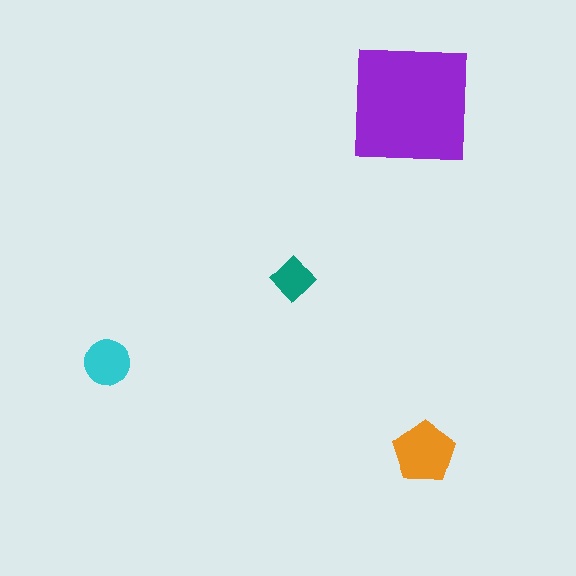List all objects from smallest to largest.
The teal diamond, the cyan circle, the orange pentagon, the purple square.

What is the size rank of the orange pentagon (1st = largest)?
2nd.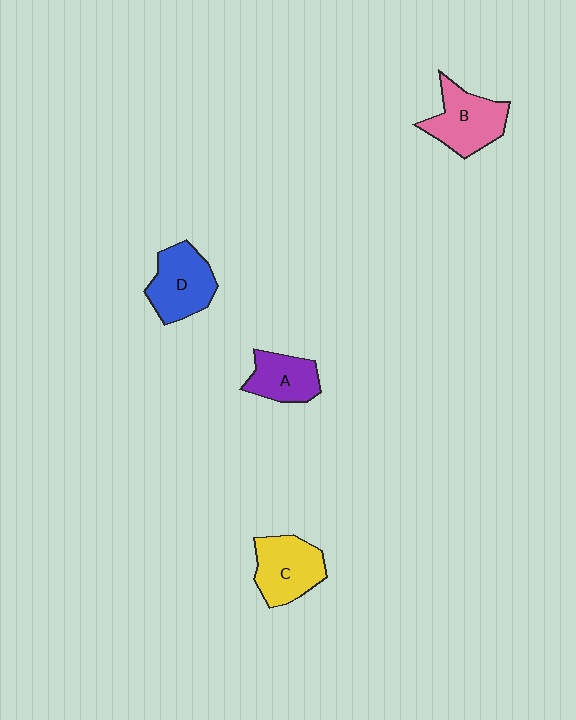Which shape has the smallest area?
Shape A (purple).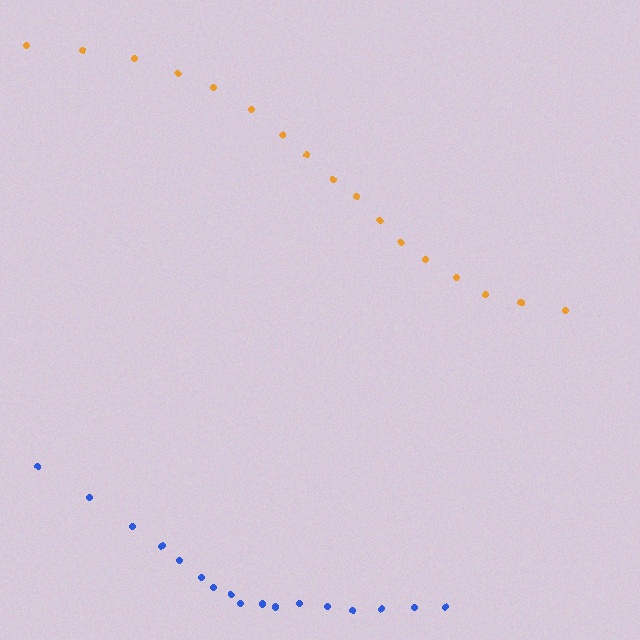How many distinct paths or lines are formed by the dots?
There are 2 distinct paths.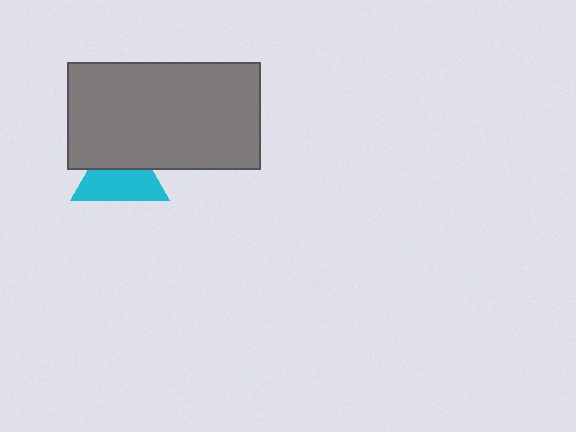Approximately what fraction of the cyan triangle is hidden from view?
Roughly 40% of the cyan triangle is hidden behind the gray rectangle.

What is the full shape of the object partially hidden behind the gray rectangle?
The partially hidden object is a cyan triangle.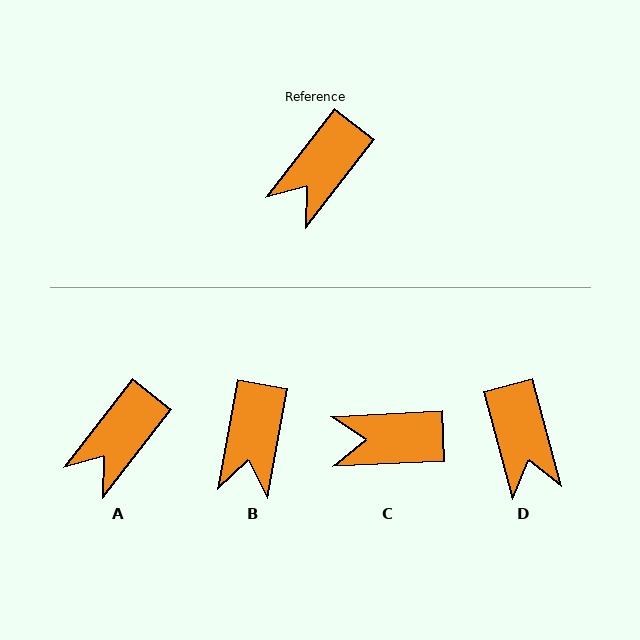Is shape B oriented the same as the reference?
No, it is off by about 28 degrees.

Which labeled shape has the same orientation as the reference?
A.